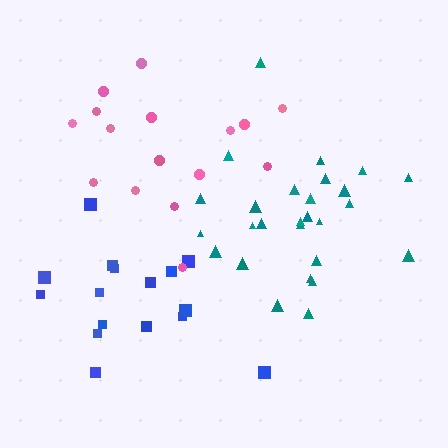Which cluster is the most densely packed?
Teal.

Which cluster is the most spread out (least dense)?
Blue.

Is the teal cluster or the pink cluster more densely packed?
Teal.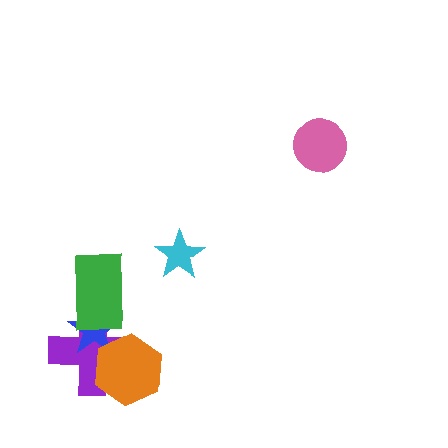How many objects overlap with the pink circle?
0 objects overlap with the pink circle.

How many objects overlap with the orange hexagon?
2 objects overlap with the orange hexagon.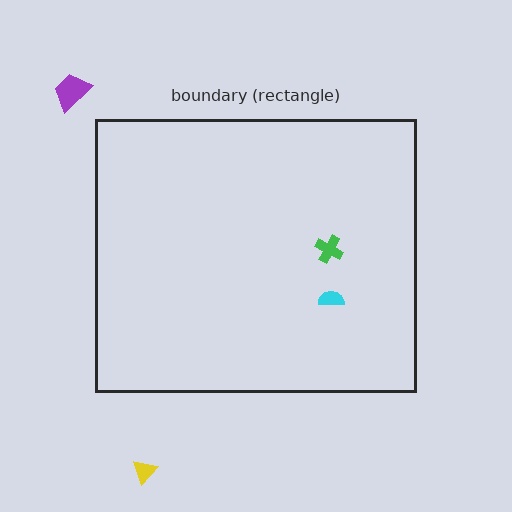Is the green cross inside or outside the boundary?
Inside.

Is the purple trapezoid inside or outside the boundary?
Outside.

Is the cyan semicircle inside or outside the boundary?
Inside.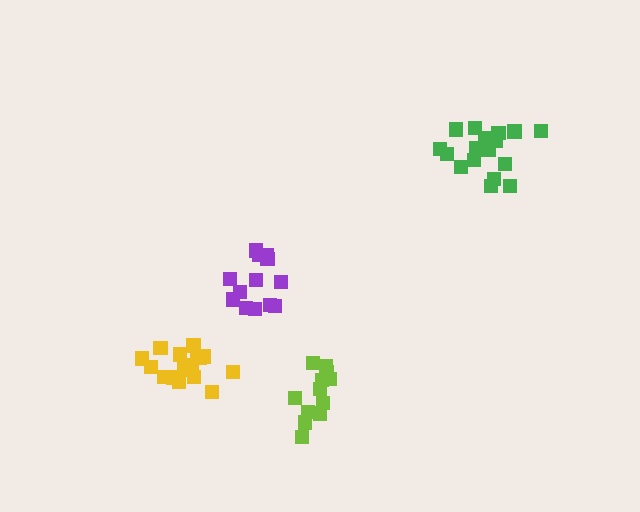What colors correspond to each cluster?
The clusters are colored: yellow, purple, lime, green.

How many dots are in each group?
Group 1: 17 dots, Group 2: 13 dots, Group 3: 12 dots, Group 4: 18 dots (60 total).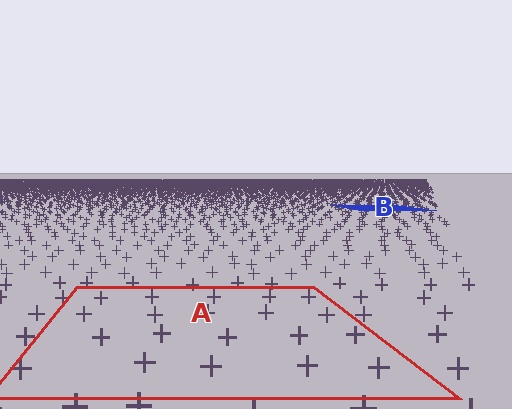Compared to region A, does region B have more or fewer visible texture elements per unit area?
Region B has more texture elements per unit area — they are packed more densely because it is farther away.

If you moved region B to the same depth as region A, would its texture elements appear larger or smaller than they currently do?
They would appear larger. At a closer depth, the same texture elements are projected at a bigger on-screen size.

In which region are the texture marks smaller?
The texture marks are smaller in region B, because it is farther away.